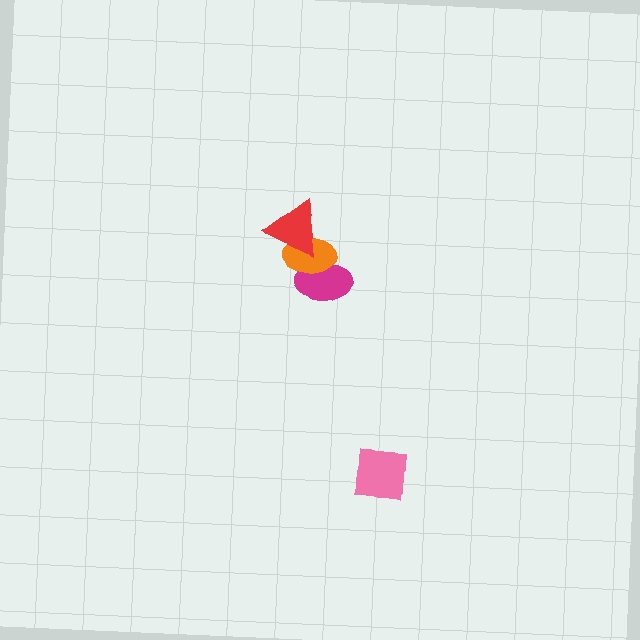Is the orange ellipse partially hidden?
Yes, it is partially covered by another shape.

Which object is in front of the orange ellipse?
The red triangle is in front of the orange ellipse.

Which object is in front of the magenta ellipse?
The orange ellipse is in front of the magenta ellipse.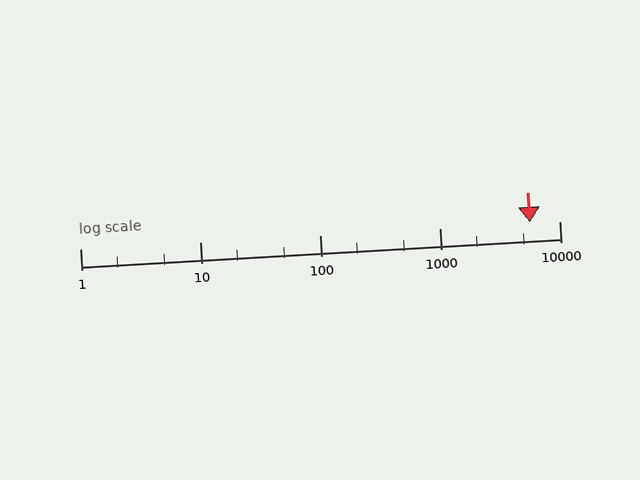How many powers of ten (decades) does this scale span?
The scale spans 4 decades, from 1 to 10000.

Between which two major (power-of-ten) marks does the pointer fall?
The pointer is between 1000 and 10000.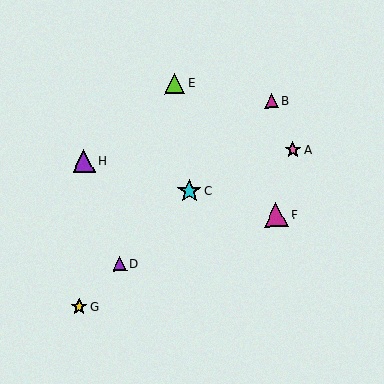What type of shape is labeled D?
Shape D is a purple triangle.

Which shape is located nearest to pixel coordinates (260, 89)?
The magenta triangle (labeled B) at (271, 101) is nearest to that location.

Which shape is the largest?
The magenta triangle (labeled F) is the largest.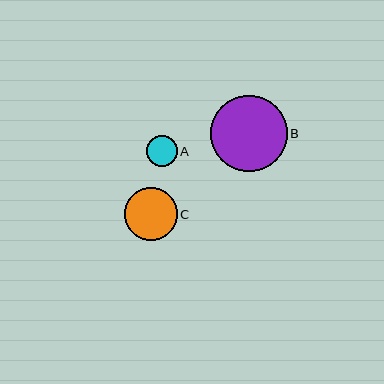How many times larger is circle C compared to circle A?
Circle C is approximately 1.7 times the size of circle A.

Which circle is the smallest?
Circle A is the smallest with a size of approximately 31 pixels.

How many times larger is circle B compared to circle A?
Circle B is approximately 2.5 times the size of circle A.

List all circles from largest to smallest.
From largest to smallest: B, C, A.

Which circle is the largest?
Circle B is the largest with a size of approximately 76 pixels.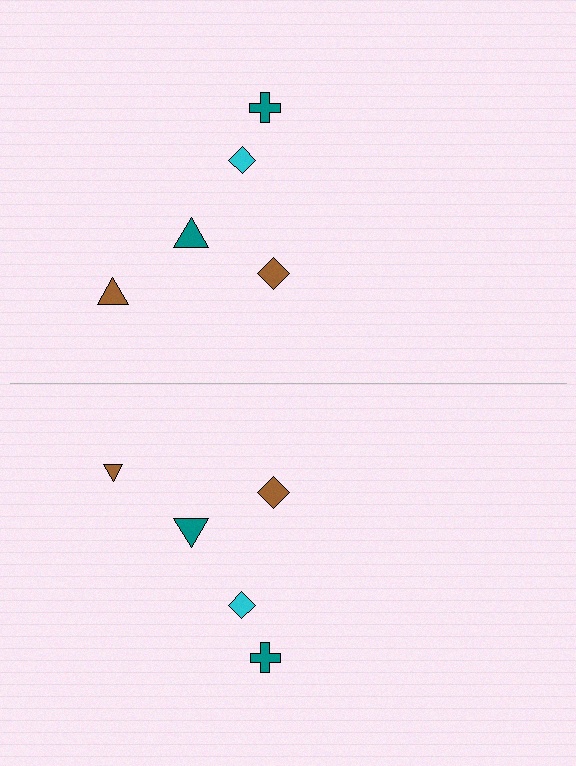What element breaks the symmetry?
The brown triangle on the bottom side has a different size than its mirror counterpart.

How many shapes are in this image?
There are 10 shapes in this image.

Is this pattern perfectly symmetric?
No, the pattern is not perfectly symmetric. The brown triangle on the bottom side has a different size than its mirror counterpart.